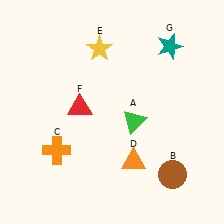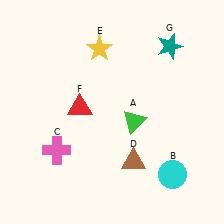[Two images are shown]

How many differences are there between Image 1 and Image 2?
There are 3 differences between the two images.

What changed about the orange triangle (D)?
In Image 1, D is orange. In Image 2, it changed to brown.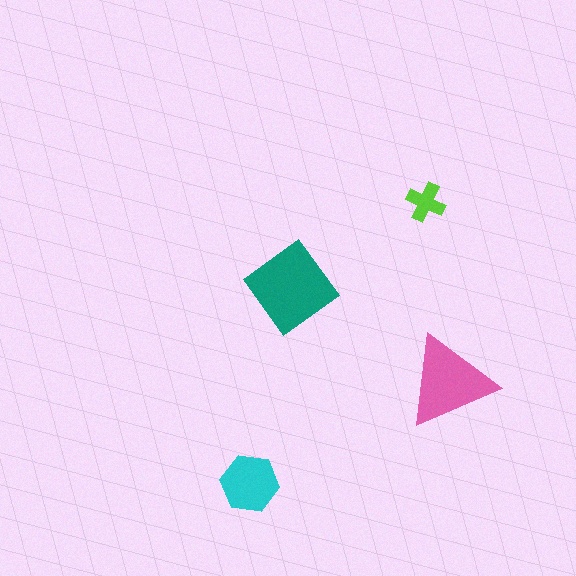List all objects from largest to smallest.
The teal diamond, the pink triangle, the cyan hexagon, the lime cross.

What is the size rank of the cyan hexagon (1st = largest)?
3rd.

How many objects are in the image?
There are 4 objects in the image.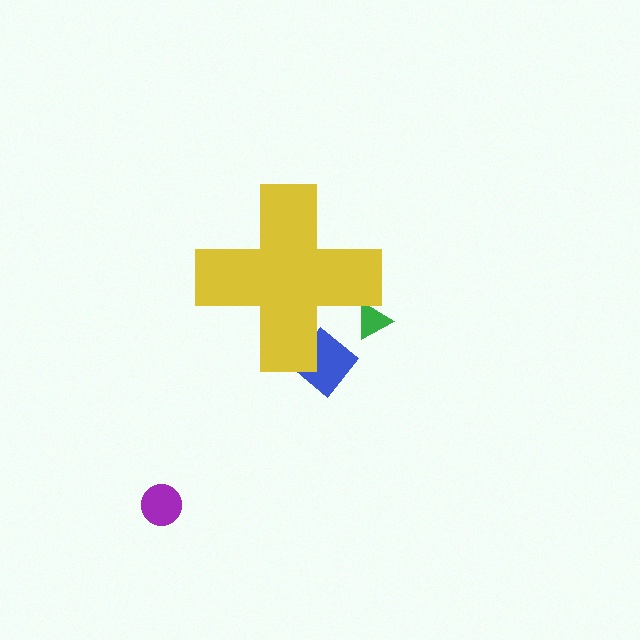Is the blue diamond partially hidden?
Yes, the blue diamond is partially hidden behind the yellow cross.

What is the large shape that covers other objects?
A yellow cross.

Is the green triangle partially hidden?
Yes, the green triangle is partially hidden behind the yellow cross.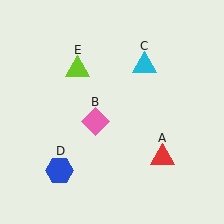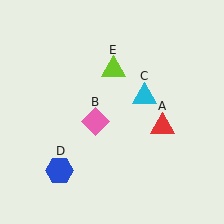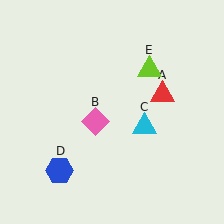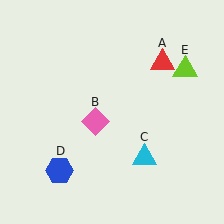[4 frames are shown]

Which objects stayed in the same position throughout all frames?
Pink diamond (object B) and blue hexagon (object D) remained stationary.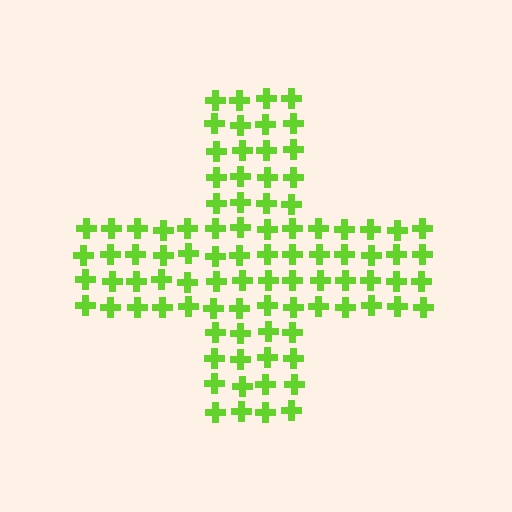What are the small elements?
The small elements are crosses.